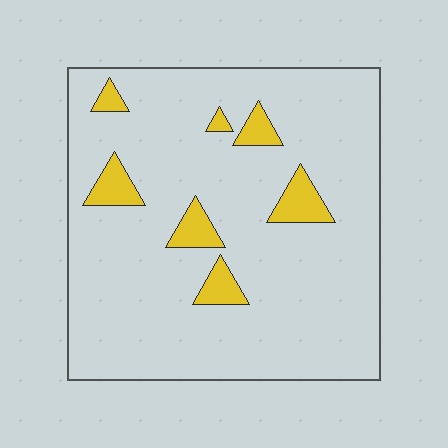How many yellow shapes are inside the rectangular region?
7.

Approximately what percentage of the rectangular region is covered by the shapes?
Approximately 10%.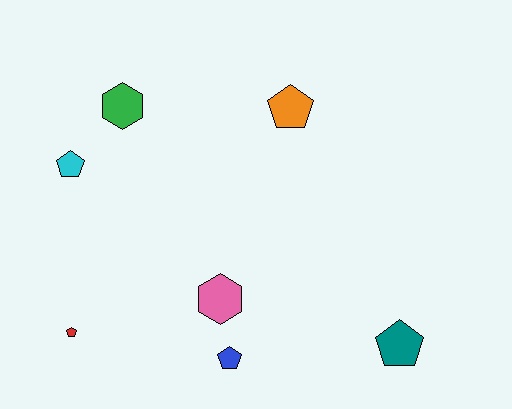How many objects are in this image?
There are 7 objects.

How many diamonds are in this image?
There are no diamonds.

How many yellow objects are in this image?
There are no yellow objects.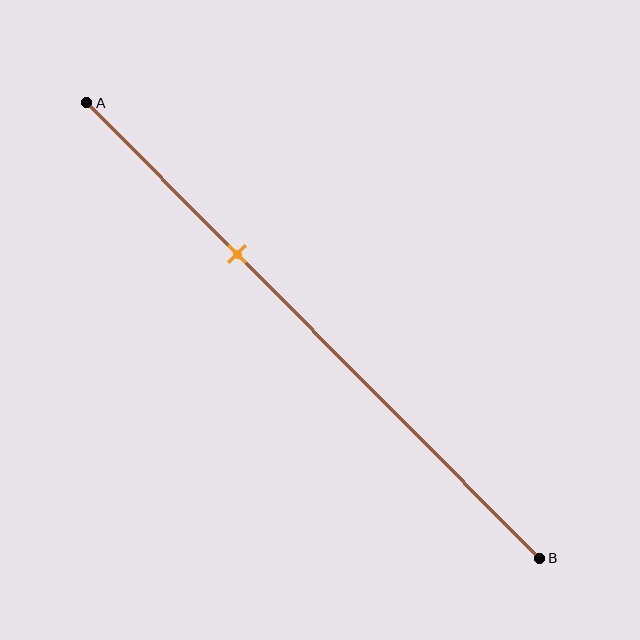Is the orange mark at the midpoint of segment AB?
No, the mark is at about 35% from A, not at the 50% midpoint.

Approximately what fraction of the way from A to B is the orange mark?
The orange mark is approximately 35% of the way from A to B.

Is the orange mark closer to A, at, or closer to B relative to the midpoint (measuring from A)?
The orange mark is closer to point A than the midpoint of segment AB.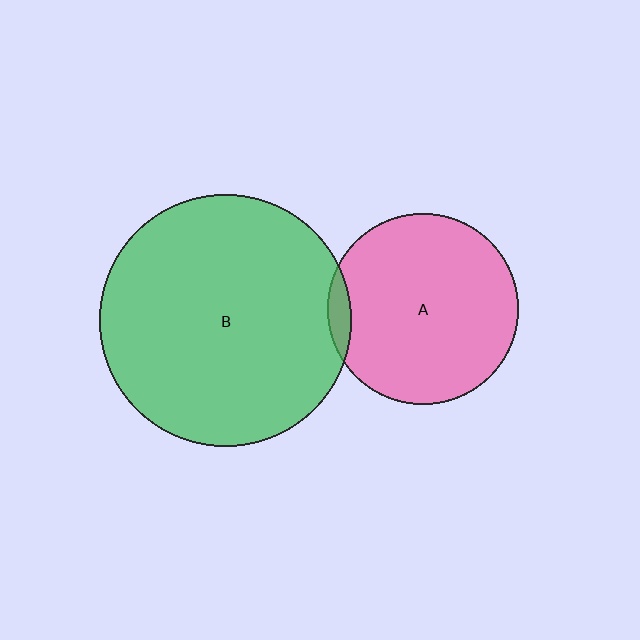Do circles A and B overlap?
Yes.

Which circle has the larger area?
Circle B (green).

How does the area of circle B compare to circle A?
Approximately 1.7 times.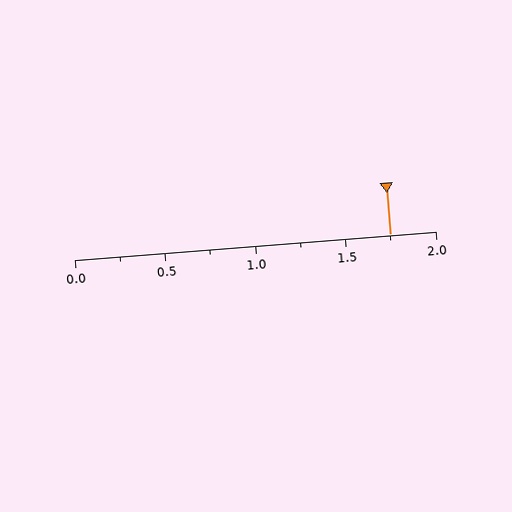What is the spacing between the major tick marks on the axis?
The major ticks are spaced 0.5 apart.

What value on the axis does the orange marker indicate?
The marker indicates approximately 1.75.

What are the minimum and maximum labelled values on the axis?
The axis runs from 0.0 to 2.0.